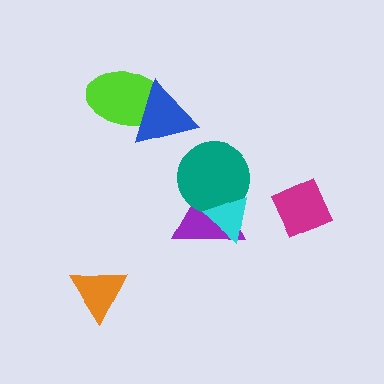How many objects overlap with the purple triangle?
2 objects overlap with the purple triangle.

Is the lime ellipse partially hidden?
Yes, it is partially covered by another shape.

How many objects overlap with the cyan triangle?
2 objects overlap with the cyan triangle.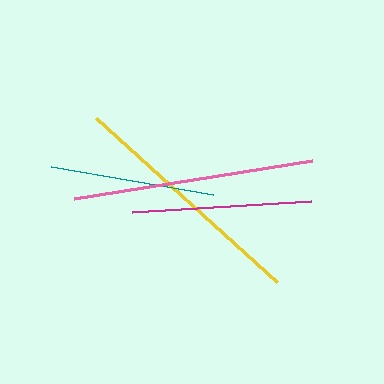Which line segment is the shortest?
The teal line is the shortest at approximately 164 pixels.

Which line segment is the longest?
The yellow line is the longest at approximately 244 pixels.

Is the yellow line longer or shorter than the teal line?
The yellow line is longer than the teal line.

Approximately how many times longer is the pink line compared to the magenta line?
The pink line is approximately 1.3 times the length of the magenta line.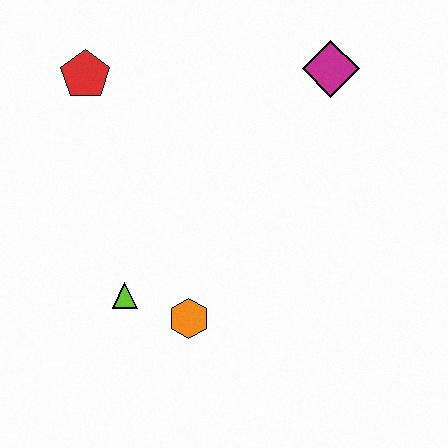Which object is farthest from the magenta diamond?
The lime triangle is farthest from the magenta diamond.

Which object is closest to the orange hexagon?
The lime triangle is closest to the orange hexagon.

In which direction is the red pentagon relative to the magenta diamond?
The red pentagon is to the left of the magenta diamond.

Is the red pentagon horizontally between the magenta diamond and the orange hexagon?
No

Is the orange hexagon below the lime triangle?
Yes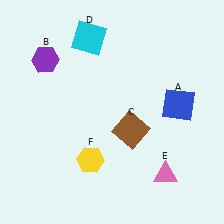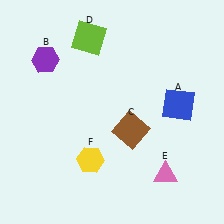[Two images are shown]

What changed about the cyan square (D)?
In Image 1, D is cyan. In Image 2, it changed to lime.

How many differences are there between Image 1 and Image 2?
There is 1 difference between the two images.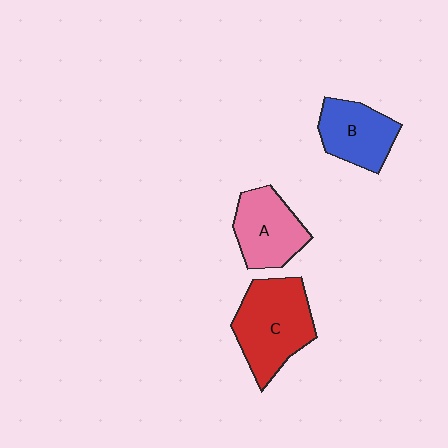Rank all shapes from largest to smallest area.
From largest to smallest: C (red), A (pink), B (blue).